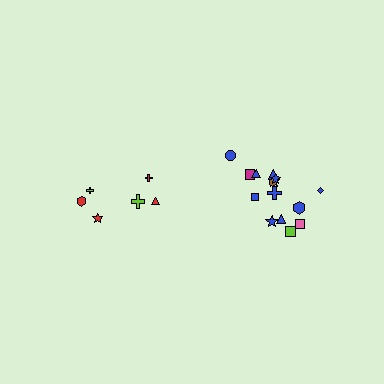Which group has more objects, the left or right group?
The right group.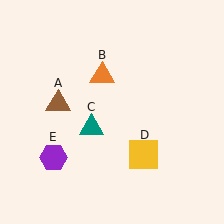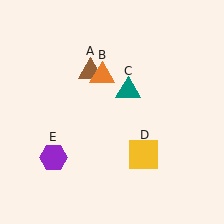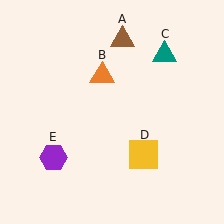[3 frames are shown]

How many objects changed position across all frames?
2 objects changed position: brown triangle (object A), teal triangle (object C).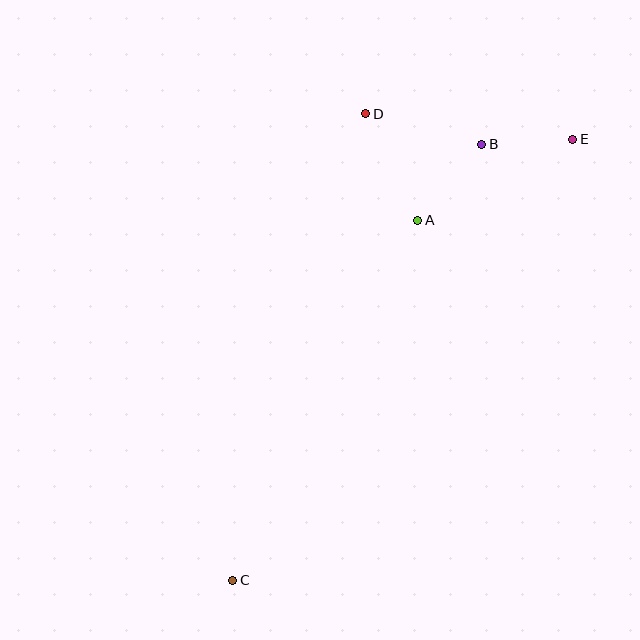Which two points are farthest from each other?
Points C and E are farthest from each other.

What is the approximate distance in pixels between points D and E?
The distance between D and E is approximately 208 pixels.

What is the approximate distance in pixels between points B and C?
The distance between B and C is approximately 502 pixels.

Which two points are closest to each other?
Points B and E are closest to each other.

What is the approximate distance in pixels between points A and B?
The distance between A and B is approximately 99 pixels.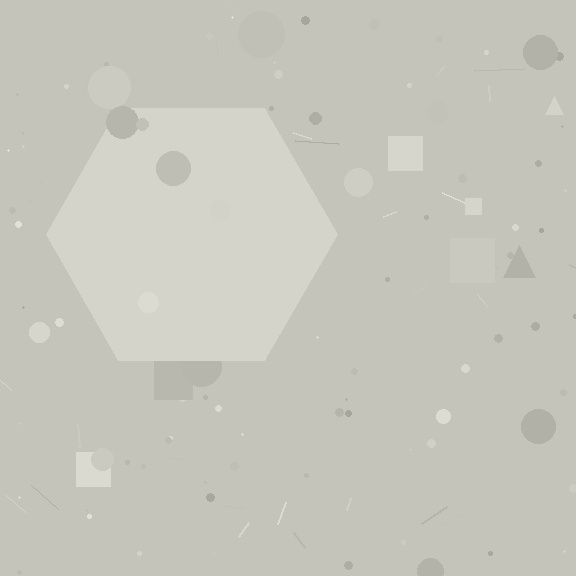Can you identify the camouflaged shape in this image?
The camouflaged shape is a hexagon.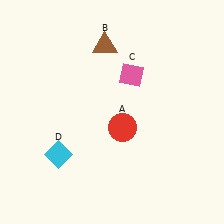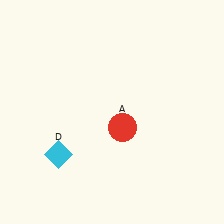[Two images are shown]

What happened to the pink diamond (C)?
The pink diamond (C) was removed in Image 2. It was in the top-right area of Image 1.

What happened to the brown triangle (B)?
The brown triangle (B) was removed in Image 2. It was in the top-left area of Image 1.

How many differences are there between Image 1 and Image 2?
There are 2 differences between the two images.